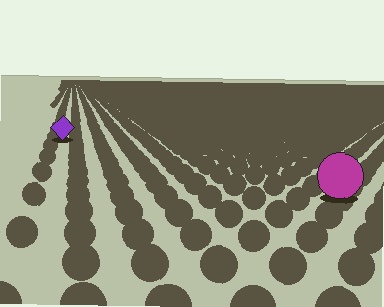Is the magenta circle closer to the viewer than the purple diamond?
Yes. The magenta circle is closer — you can tell from the texture gradient: the ground texture is coarser near it.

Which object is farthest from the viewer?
The purple diamond is farthest from the viewer. It appears smaller and the ground texture around it is denser.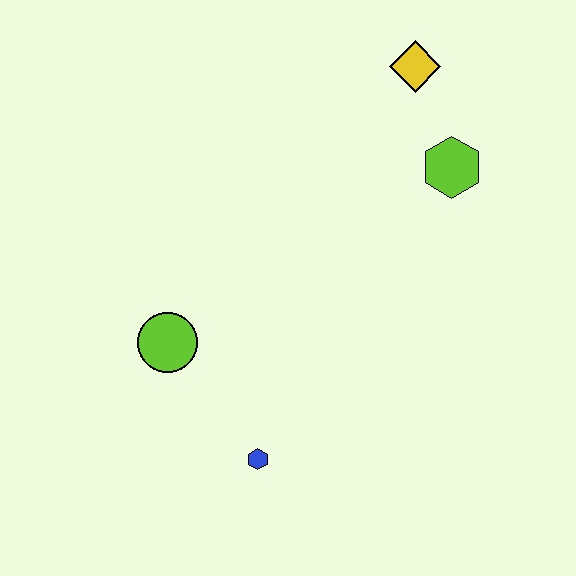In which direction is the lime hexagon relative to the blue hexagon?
The lime hexagon is above the blue hexagon.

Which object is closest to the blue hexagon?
The lime circle is closest to the blue hexagon.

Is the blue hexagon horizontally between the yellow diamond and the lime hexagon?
No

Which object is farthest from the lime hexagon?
The blue hexagon is farthest from the lime hexagon.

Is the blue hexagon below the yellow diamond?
Yes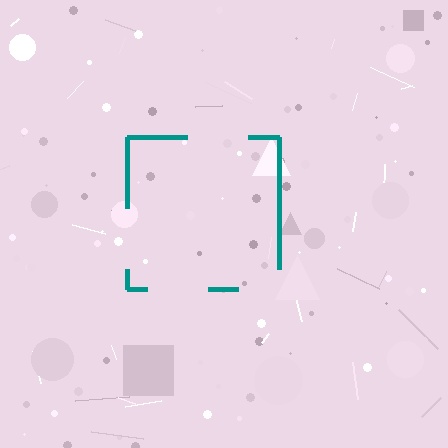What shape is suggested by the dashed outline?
The dashed outline suggests a square.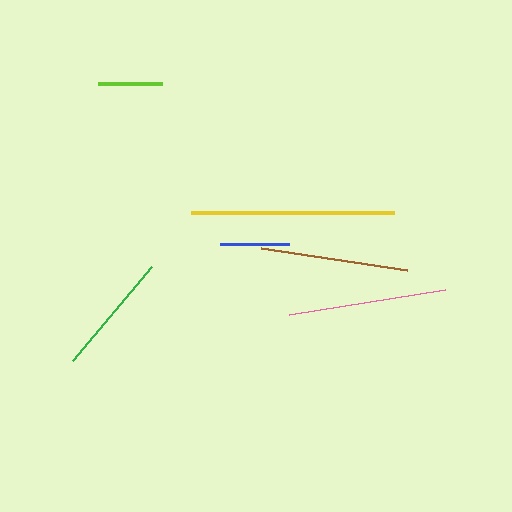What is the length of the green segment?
The green segment is approximately 123 pixels long.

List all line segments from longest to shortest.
From longest to shortest: yellow, pink, brown, green, blue, lime.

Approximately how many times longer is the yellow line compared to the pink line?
The yellow line is approximately 1.3 times the length of the pink line.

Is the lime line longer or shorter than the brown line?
The brown line is longer than the lime line.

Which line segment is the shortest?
The lime line is the shortest at approximately 65 pixels.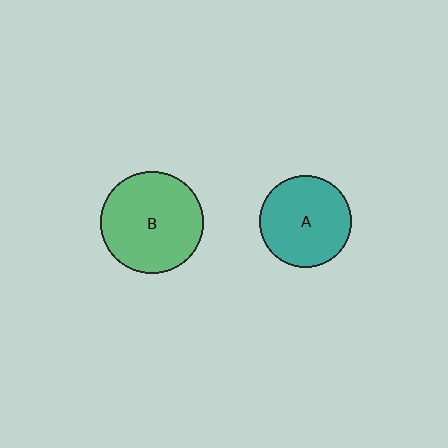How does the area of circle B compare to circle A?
Approximately 1.2 times.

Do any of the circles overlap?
No, none of the circles overlap.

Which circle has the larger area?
Circle B (green).